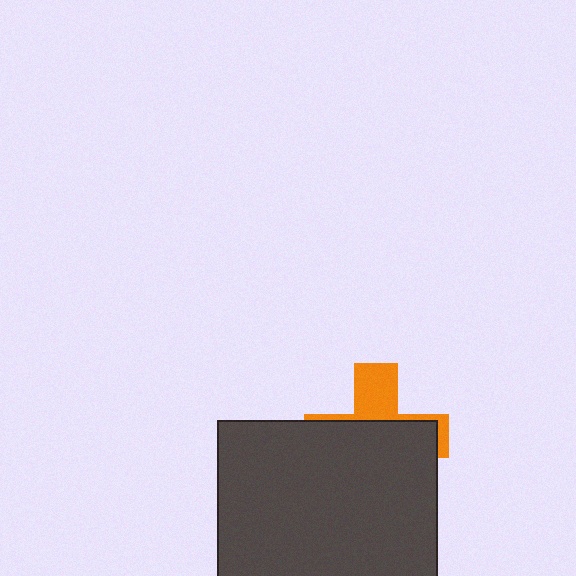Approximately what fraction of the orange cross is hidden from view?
Roughly 67% of the orange cross is hidden behind the dark gray square.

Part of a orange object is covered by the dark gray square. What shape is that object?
It is a cross.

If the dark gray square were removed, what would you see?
You would see the complete orange cross.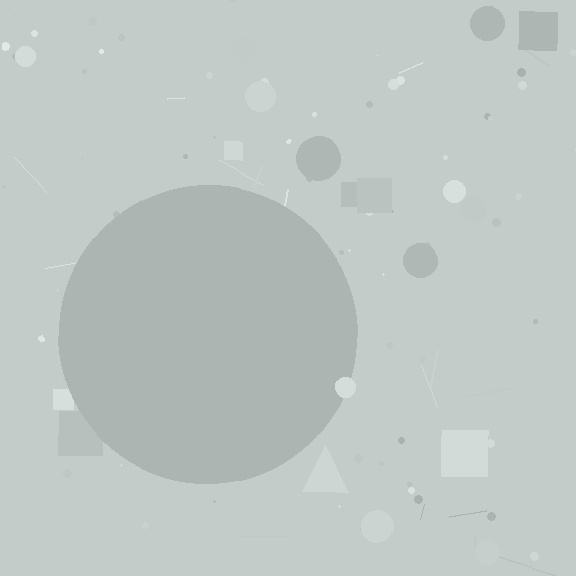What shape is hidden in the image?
A circle is hidden in the image.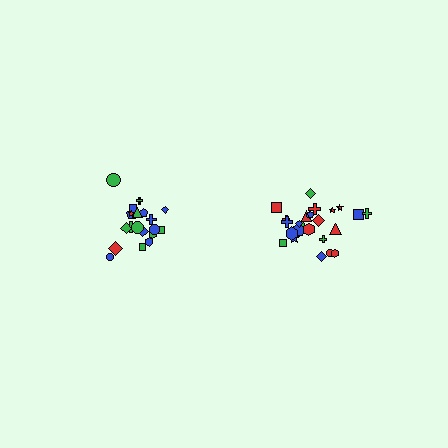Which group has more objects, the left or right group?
The right group.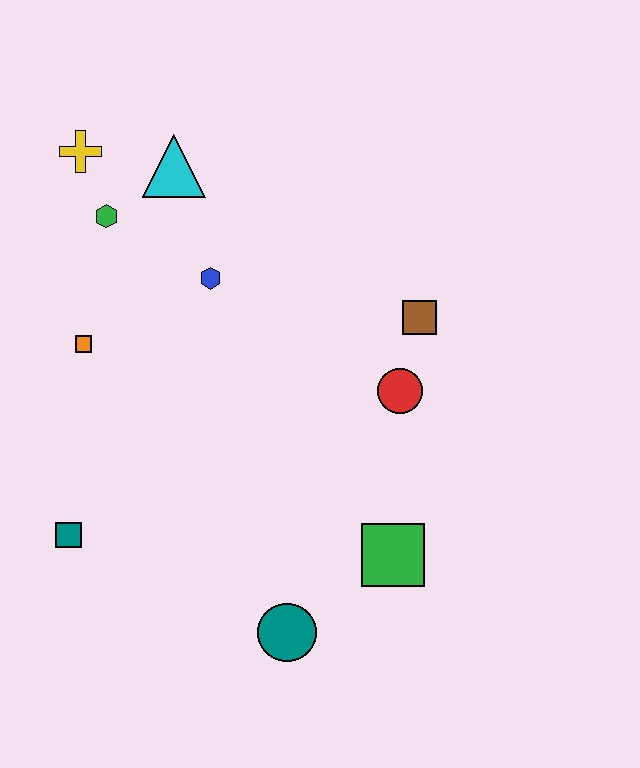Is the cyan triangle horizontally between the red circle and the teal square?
Yes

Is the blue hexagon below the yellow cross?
Yes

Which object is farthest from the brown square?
The teal square is farthest from the brown square.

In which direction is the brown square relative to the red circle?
The brown square is above the red circle.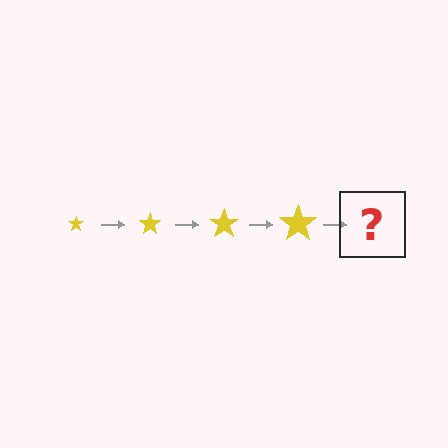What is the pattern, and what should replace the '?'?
The pattern is that the star gets progressively larger each step. The '?' should be a yellow star, larger than the previous one.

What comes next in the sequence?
The next element should be a yellow star, larger than the previous one.